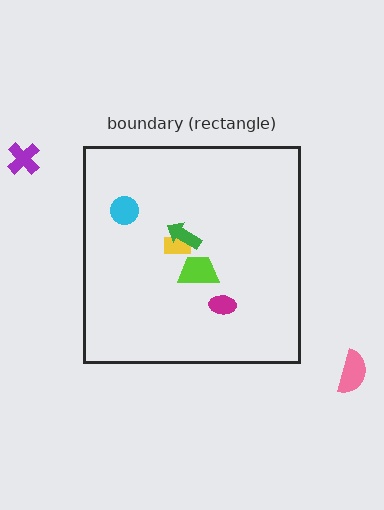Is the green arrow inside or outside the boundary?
Inside.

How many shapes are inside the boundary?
5 inside, 2 outside.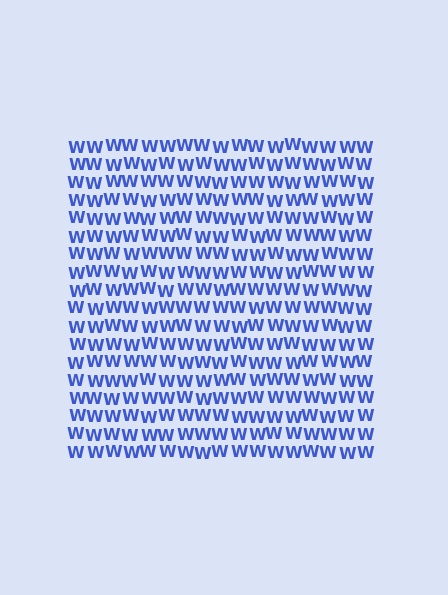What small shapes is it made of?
It is made of small letter W's.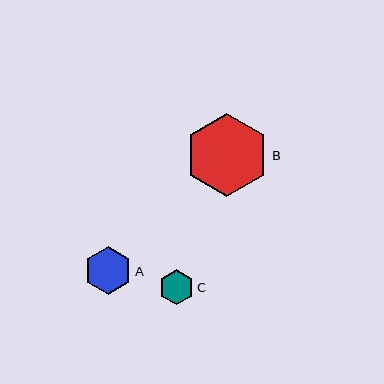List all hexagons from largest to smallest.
From largest to smallest: B, A, C.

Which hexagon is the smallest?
Hexagon C is the smallest with a size of approximately 35 pixels.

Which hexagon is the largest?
Hexagon B is the largest with a size of approximately 83 pixels.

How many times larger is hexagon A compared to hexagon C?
Hexagon A is approximately 1.4 times the size of hexagon C.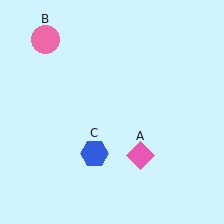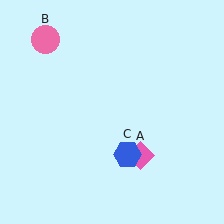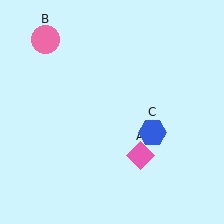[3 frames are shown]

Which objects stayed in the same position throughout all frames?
Pink diamond (object A) and pink circle (object B) remained stationary.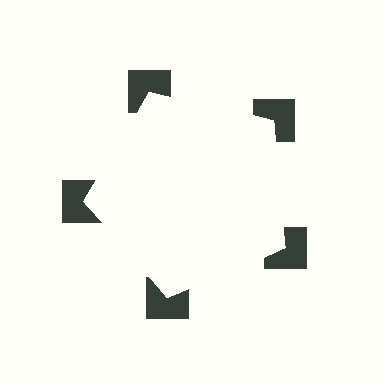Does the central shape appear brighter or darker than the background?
It typically appears slightly brighter than the background, even though no actual brightness change is drawn.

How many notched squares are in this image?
There are 5 — one at each vertex of the illusory pentagon.